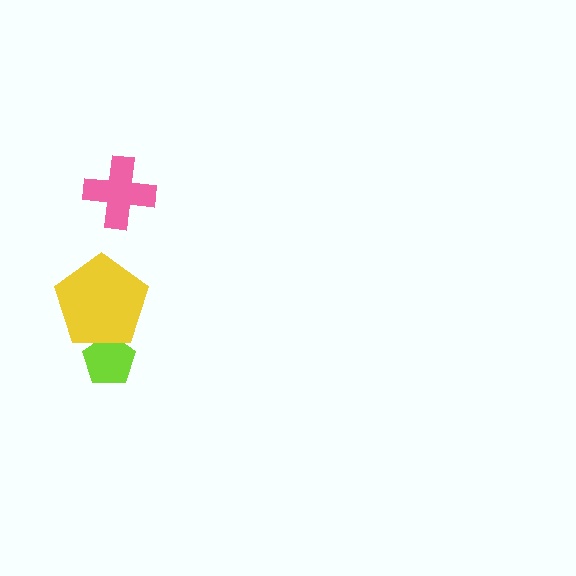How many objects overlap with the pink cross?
0 objects overlap with the pink cross.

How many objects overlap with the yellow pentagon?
1 object overlaps with the yellow pentagon.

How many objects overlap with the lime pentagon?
1 object overlaps with the lime pentagon.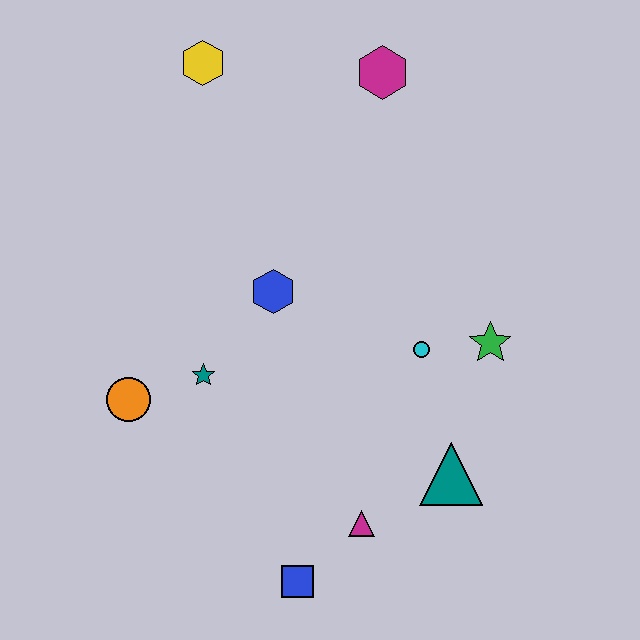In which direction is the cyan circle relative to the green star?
The cyan circle is to the left of the green star.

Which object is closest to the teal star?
The orange circle is closest to the teal star.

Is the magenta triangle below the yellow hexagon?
Yes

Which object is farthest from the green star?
The yellow hexagon is farthest from the green star.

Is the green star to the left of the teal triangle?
No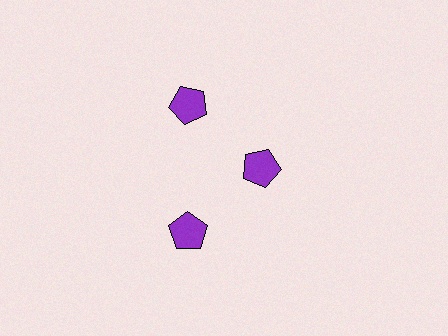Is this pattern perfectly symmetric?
No. The 3 purple pentagons are arranged in a ring, but one element near the 3 o'clock position is pulled inward toward the center, breaking the 3-fold rotational symmetry.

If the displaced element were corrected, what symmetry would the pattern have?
It would have 3-fold rotational symmetry — the pattern would map onto itself every 120 degrees.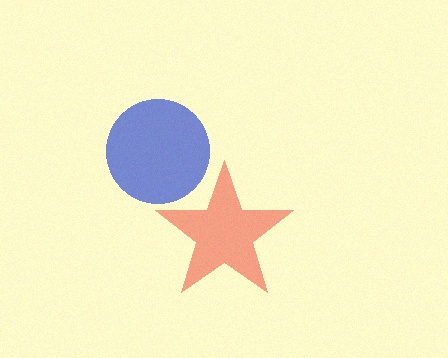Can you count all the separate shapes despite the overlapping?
Yes, there are 2 separate shapes.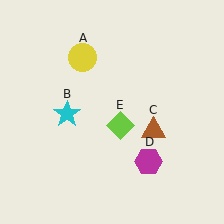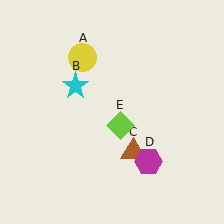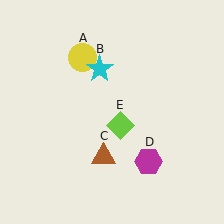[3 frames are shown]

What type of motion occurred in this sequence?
The cyan star (object B), brown triangle (object C) rotated clockwise around the center of the scene.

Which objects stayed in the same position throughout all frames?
Yellow circle (object A) and magenta hexagon (object D) and lime diamond (object E) remained stationary.